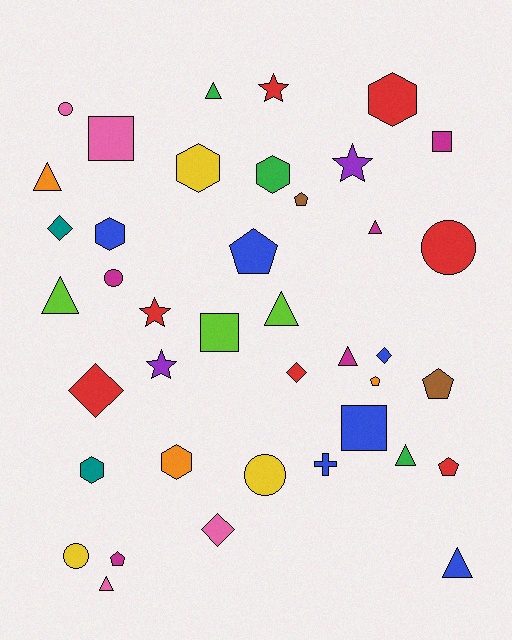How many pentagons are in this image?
There are 6 pentagons.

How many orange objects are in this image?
There are 3 orange objects.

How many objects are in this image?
There are 40 objects.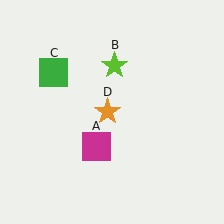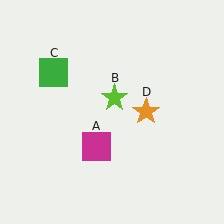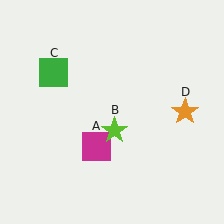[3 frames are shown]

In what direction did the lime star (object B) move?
The lime star (object B) moved down.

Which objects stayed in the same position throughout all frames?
Magenta square (object A) and green square (object C) remained stationary.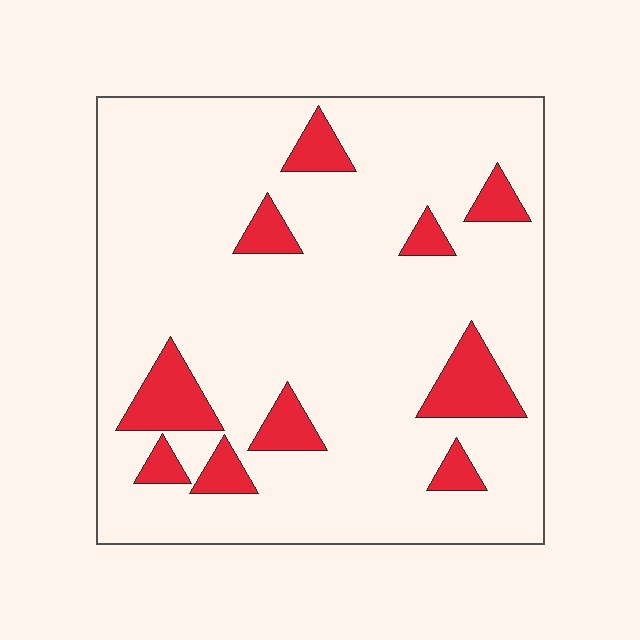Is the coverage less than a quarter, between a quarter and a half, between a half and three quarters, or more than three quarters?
Less than a quarter.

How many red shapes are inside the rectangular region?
10.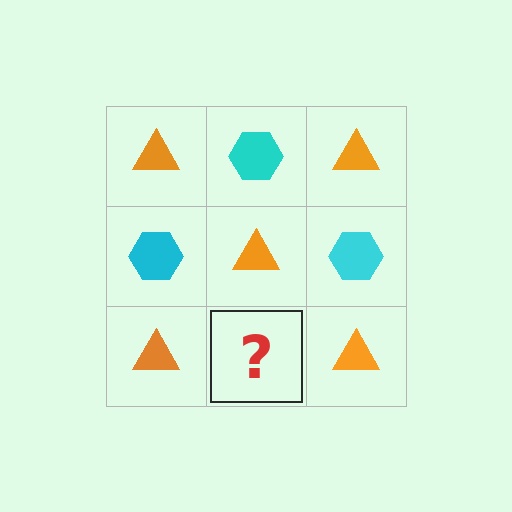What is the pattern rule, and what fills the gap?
The rule is that it alternates orange triangle and cyan hexagon in a checkerboard pattern. The gap should be filled with a cyan hexagon.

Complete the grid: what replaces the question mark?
The question mark should be replaced with a cyan hexagon.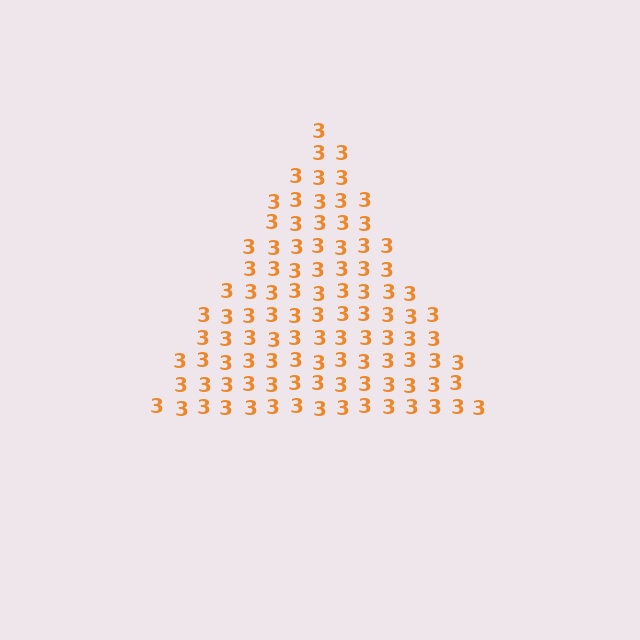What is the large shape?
The large shape is a triangle.